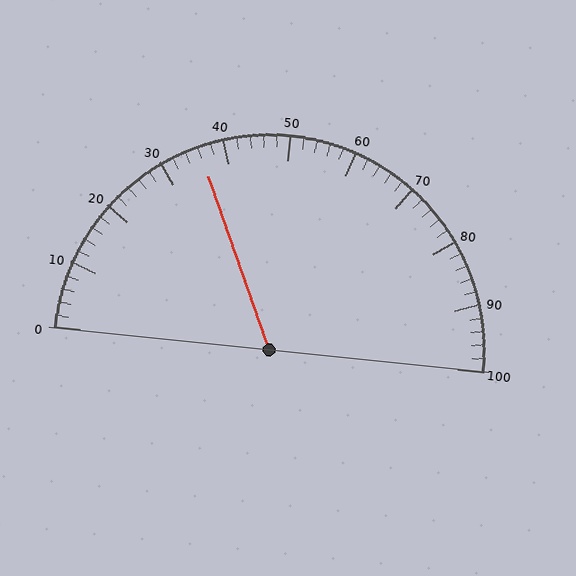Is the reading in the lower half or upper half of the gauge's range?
The reading is in the lower half of the range (0 to 100).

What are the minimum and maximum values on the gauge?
The gauge ranges from 0 to 100.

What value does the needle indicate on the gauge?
The needle indicates approximately 36.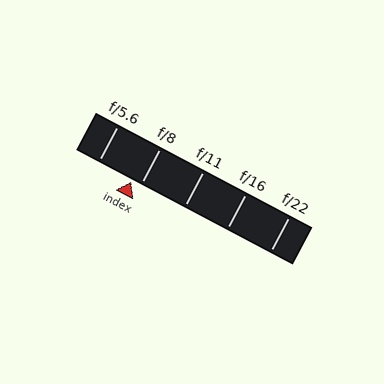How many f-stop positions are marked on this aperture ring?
There are 5 f-stop positions marked.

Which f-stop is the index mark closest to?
The index mark is closest to f/8.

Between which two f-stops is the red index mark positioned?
The index mark is between f/5.6 and f/8.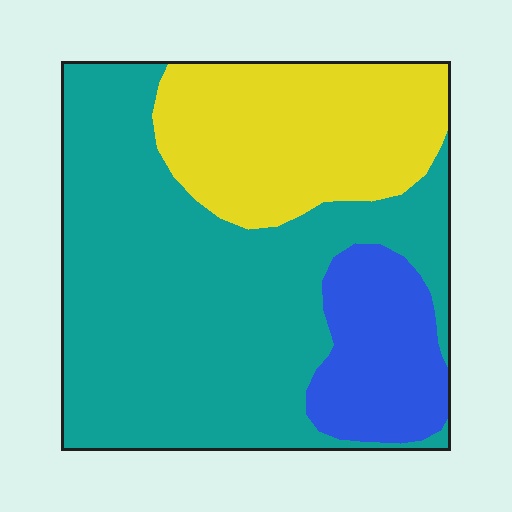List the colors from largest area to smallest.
From largest to smallest: teal, yellow, blue.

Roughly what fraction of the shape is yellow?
Yellow takes up about one quarter (1/4) of the shape.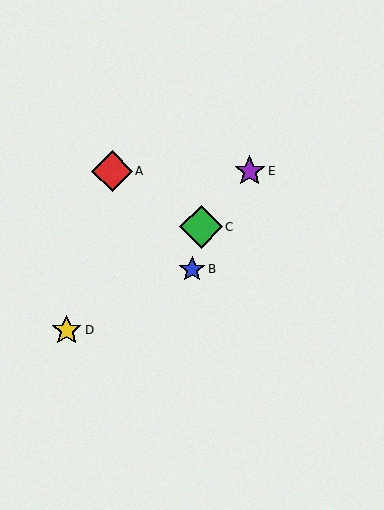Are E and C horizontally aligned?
No, E is at y≈171 and C is at y≈227.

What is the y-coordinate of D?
Object D is at y≈330.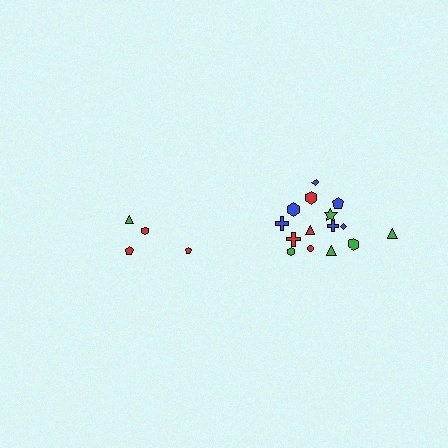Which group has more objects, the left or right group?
The right group.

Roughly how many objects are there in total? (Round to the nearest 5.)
Roughly 20 objects in total.